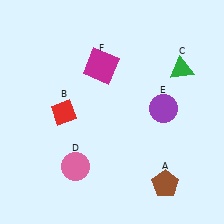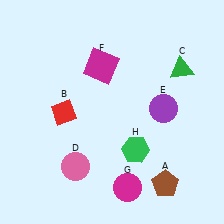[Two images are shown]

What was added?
A magenta circle (G), a green hexagon (H) were added in Image 2.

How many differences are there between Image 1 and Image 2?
There are 2 differences between the two images.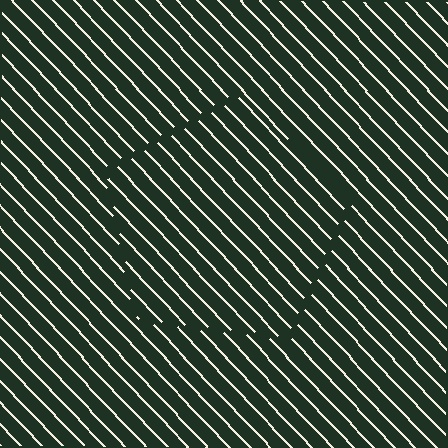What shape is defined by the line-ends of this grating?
An illusory pentagon. The interior of the shape contains the same grating, shifted by half a period — the contour is defined by the phase discontinuity where line-ends from the inner and outer gratings abut.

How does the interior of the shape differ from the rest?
The interior of the shape contains the same grating, shifted by half a period — the contour is defined by the phase discontinuity where line-ends from the inner and outer gratings abut.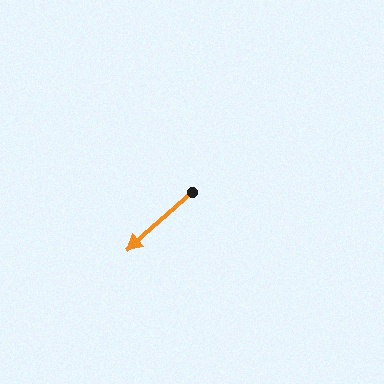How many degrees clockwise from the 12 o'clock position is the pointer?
Approximately 228 degrees.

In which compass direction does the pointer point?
Southwest.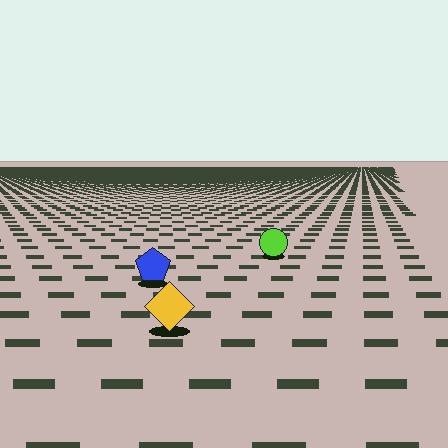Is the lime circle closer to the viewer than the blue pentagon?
No. The blue pentagon is closer — you can tell from the texture gradient: the ground texture is coarser near it.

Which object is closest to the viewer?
The yellow diamond is closest. The texture marks near it are larger and more spread out.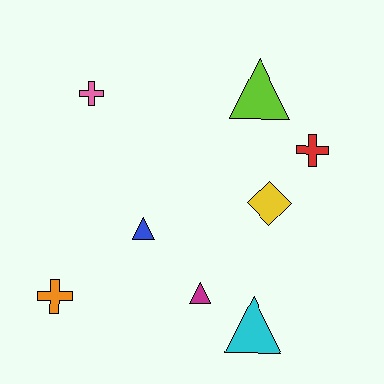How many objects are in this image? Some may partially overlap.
There are 8 objects.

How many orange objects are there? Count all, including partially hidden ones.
There is 1 orange object.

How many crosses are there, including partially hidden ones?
There are 3 crosses.